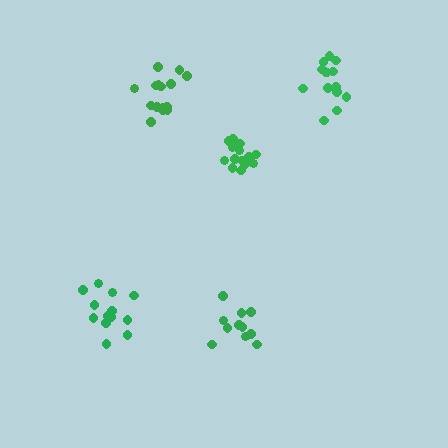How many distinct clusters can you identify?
There are 5 distinct clusters.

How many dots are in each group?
Group 1: 13 dots, Group 2: 14 dots, Group 3: 15 dots, Group 4: 14 dots, Group 5: 11 dots (67 total).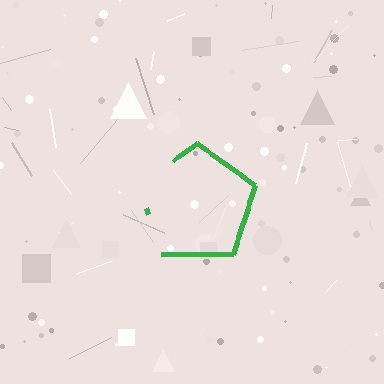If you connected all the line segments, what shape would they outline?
They would outline a pentagon.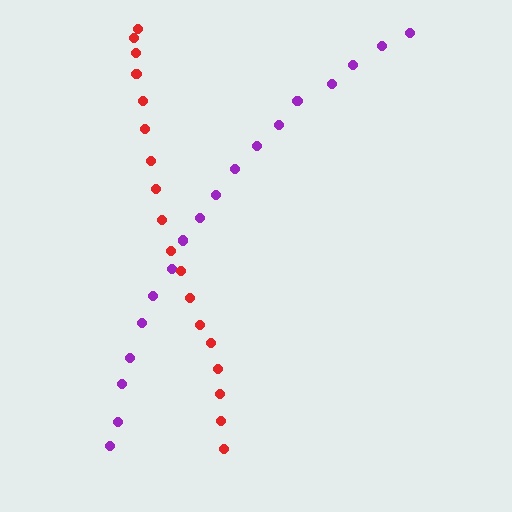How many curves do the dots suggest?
There are 2 distinct paths.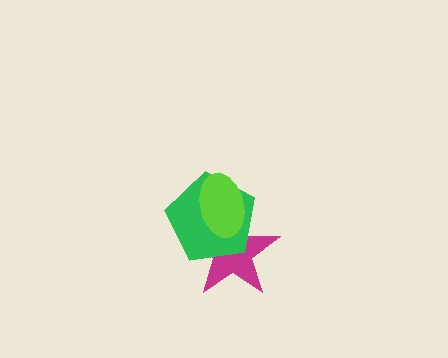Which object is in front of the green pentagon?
The lime ellipse is in front of the green pentagon.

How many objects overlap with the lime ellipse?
2 objects overlap with the lime ellipse.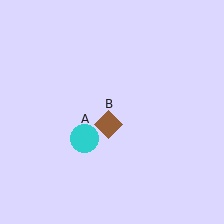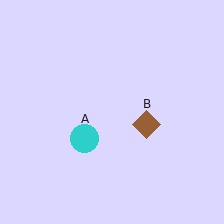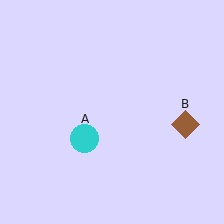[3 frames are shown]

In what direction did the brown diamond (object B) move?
The brown diamond (object B) moved right.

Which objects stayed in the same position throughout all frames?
Cyan circle (object A) remained stationary.